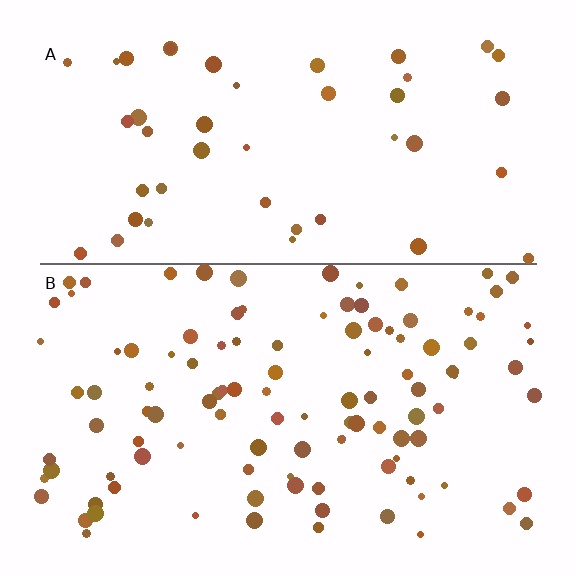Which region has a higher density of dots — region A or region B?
B (the bottom).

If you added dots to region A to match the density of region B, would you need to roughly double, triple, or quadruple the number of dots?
Approximately double.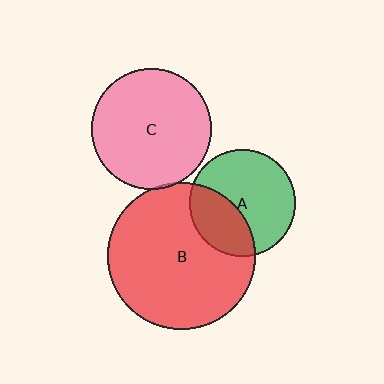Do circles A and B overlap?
Yes.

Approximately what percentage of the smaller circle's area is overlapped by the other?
Approximately 35%.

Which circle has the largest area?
Circle B (red).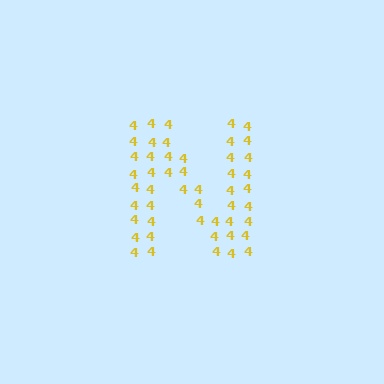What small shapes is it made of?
It is made of small digit 4's.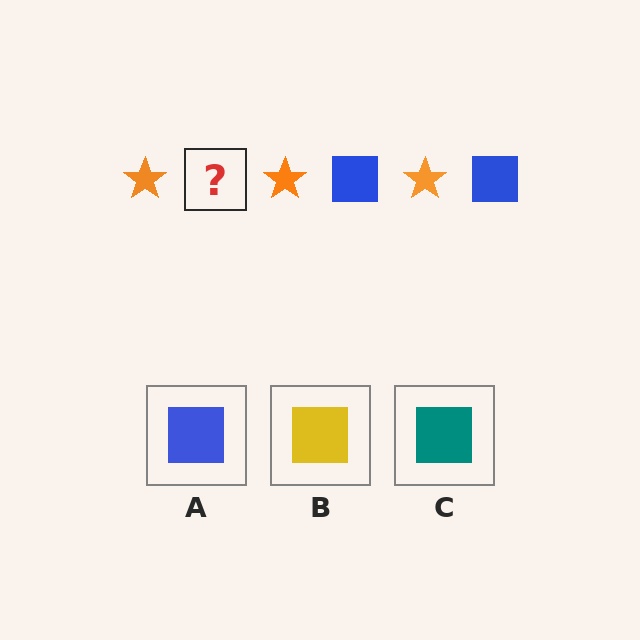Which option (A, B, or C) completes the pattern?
A.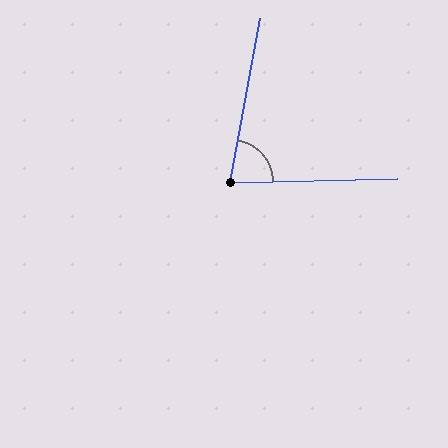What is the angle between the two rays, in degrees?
Approximately 79 degrees.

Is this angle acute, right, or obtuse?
It is acute.